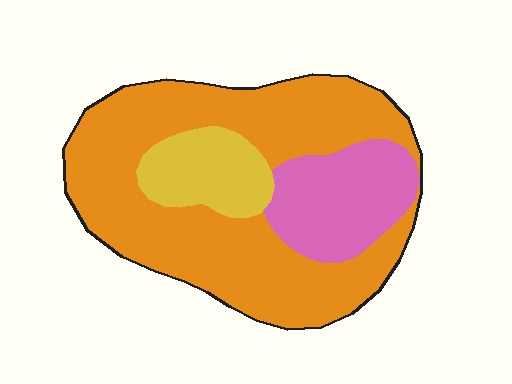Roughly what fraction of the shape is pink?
Pink covers roughly 20% of the shape.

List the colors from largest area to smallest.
From largest to smallest: orange, pink, yellow.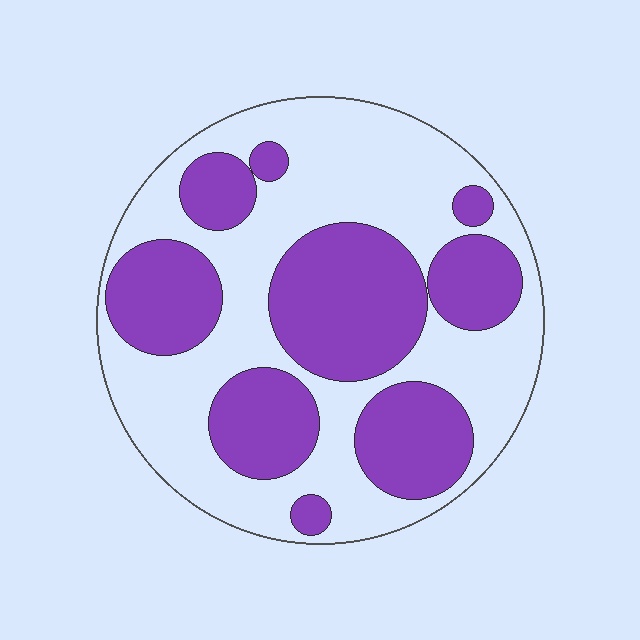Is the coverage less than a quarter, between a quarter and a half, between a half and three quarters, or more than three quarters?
Between a quarter and a half.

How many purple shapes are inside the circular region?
9.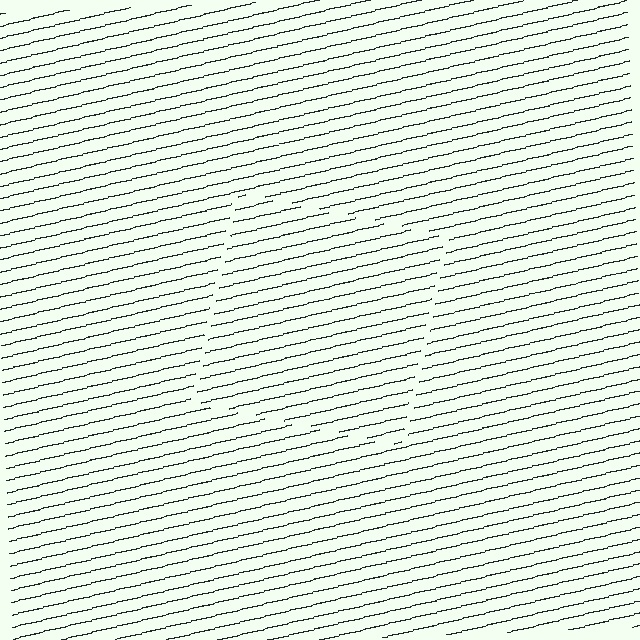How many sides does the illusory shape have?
4 sides — the line-ends trace a square.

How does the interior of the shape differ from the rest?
The interior of the shape contains the same grating, shifted by half a period — the contour is defined by the phase discontinuity where line-ends from the inner and outer gratings abut.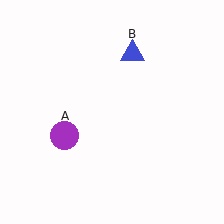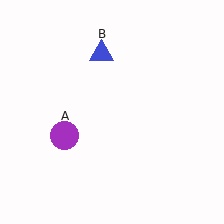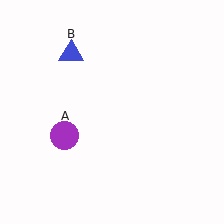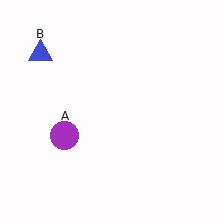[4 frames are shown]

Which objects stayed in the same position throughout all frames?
Purple circle (object A) remained stationary.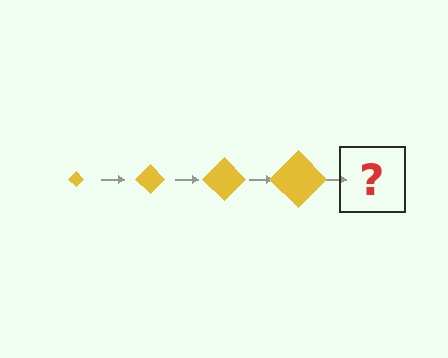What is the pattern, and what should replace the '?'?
The pattern is that the diamond gets progressively larger each step. The '?' should be a yellow diamond, larger than the previous one.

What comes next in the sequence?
The next element should be a yellow diamond, larger than the previous one.